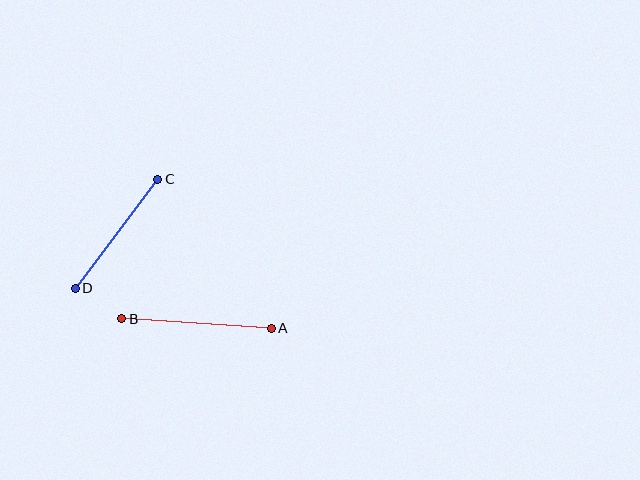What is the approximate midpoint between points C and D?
The midpoint is at approximately (116, 234) pixels.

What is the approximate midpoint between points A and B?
The midpoint is at approximately (197, 323) pixels.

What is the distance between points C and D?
The distance is approximately 137 pixels.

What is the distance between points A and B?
The distance is approximately 150 pixels.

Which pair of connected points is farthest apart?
Points A and B are farthest apart.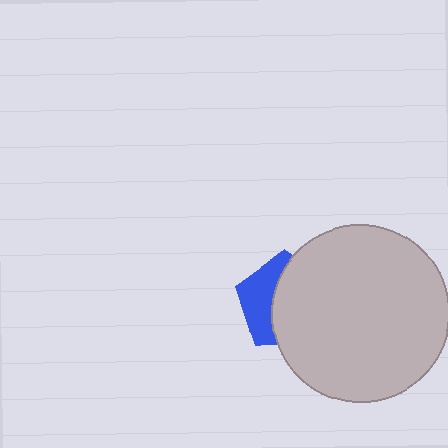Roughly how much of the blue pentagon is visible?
A small part of it is visible (roughly 38%).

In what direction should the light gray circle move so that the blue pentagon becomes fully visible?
The light gray circle should move right. That is the shortest direction to clear the overlap and leave the blue pentagon fully visible.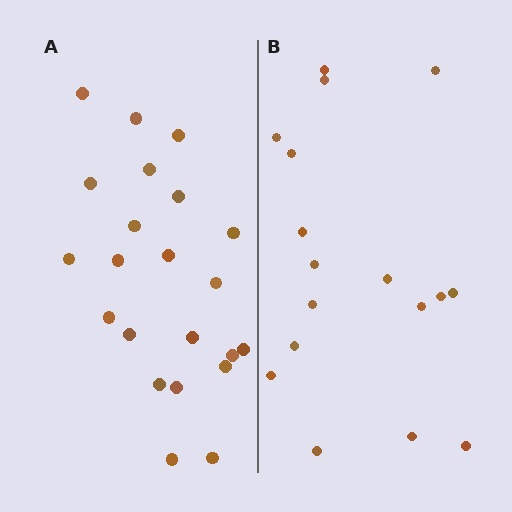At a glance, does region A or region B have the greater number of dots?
Region A (the left region) has more dots.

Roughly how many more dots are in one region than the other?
Region A has about 5 more dots than region B.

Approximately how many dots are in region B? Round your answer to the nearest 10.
About 20 dots. (The exact count is 17, which rounds to 20.)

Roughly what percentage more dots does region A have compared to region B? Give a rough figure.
About 30% more.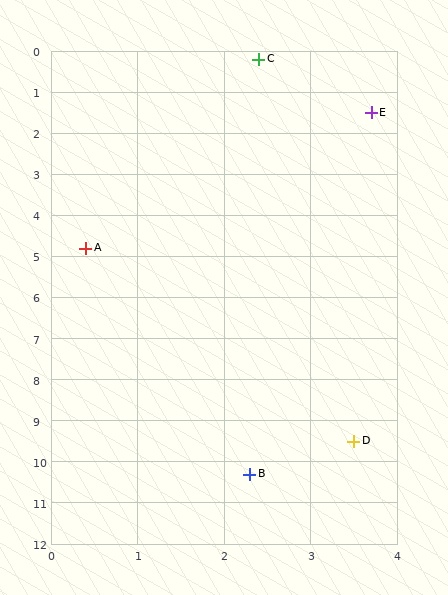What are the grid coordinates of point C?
Point C is at approximately (2.4, 0.2).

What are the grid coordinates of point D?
Point D is at approximately (3.5, 9.5).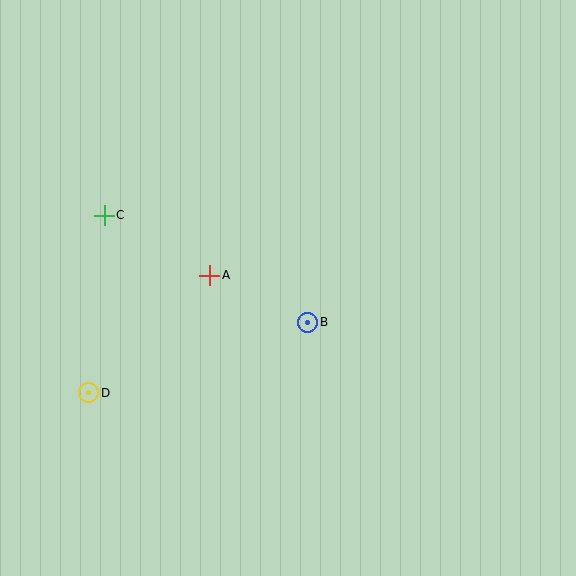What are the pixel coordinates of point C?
Point C is at (104, 215).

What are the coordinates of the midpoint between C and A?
The midpoint between C and A is at (157, 245).